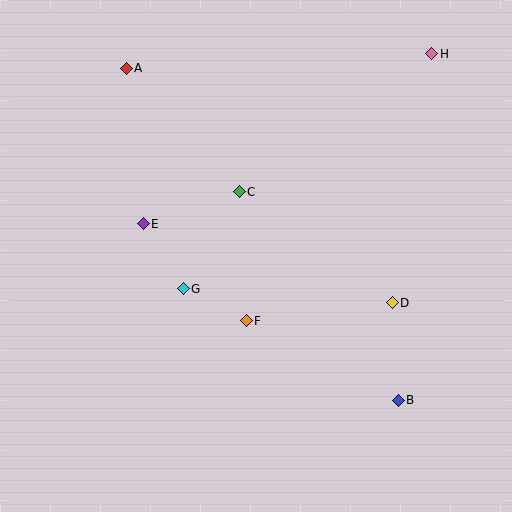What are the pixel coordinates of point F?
Point F is at (246, 321).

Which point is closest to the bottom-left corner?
Point G is closest to the bottom-left corner.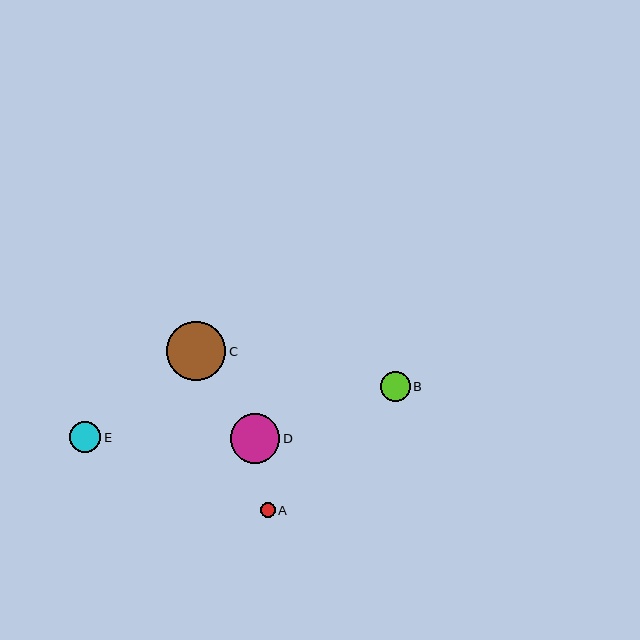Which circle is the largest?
Circle C is the largest with a size of approximately 59 pixels.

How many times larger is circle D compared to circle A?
Circle D is approximately 3.3 times the size of circle A.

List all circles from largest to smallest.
From largest to smallest: C, D, E, B, A.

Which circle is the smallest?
Circle A is the smallest with a size of approximately 15 pixels.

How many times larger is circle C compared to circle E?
Circle C is approximately 1.9 times the size of circle E.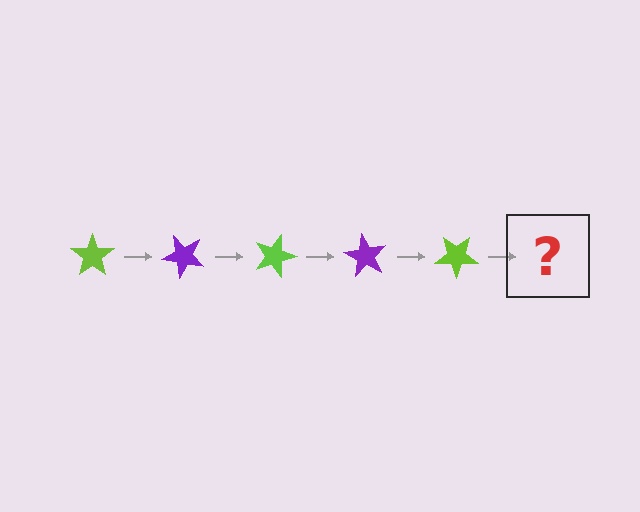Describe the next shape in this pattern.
It should be a purple star, rotated 225 degrees from the start.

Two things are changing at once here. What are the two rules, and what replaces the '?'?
The two rules are that it rotates 45 degrees each step and the color cycles through lime and purple. The '?' should be a purple star, rotated 225 degrees from the start.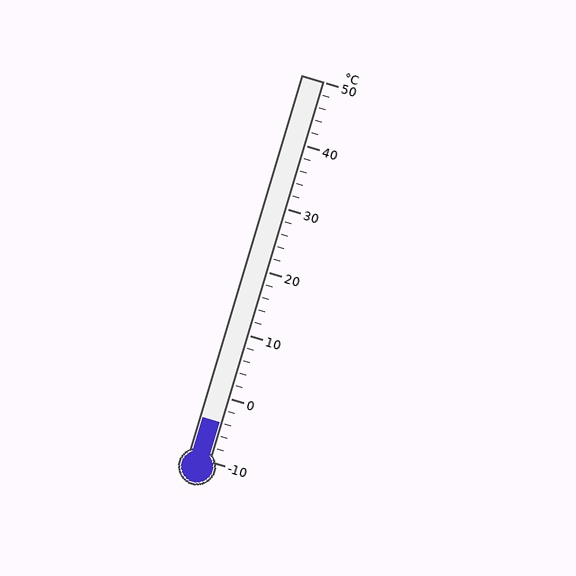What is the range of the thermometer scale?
The thermometer scale ranges from -10°C to 50°C.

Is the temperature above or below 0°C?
The temperature is below 0°C.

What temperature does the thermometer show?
The thermometer shows approximately -4°C.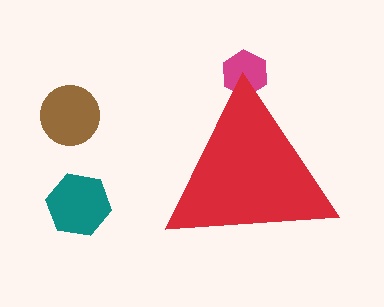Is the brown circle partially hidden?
No, the brown circle is fully visible.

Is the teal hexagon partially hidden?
No, the teal hexagon is fully visible.